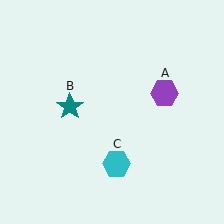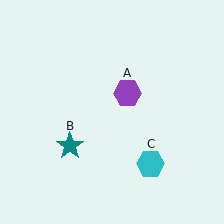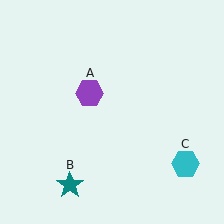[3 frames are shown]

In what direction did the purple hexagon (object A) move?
The purple hexagon (object A) moved left.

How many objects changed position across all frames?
3 objects changed position: purple hexagon (object A), teal star (object B), cyan hexagon (object C).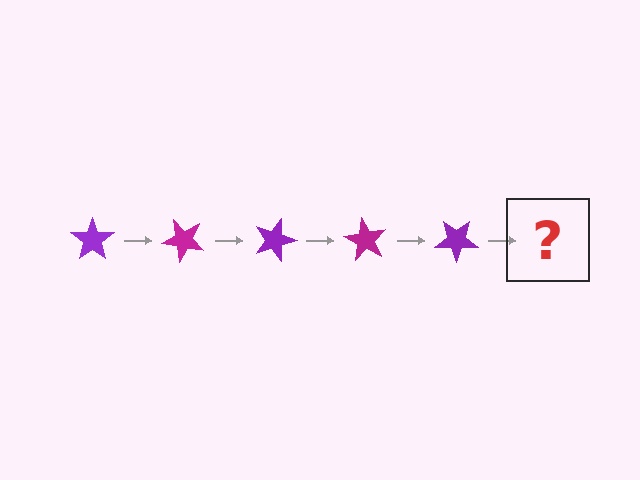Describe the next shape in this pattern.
It should be a magenta star, rotated 225 degrees from the start.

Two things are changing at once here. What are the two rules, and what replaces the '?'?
The two rules are that it rotates 45 degrees each step and the color cycles through purple and magenta. The '?' should be a magenta star, rotated 225 degrees from the start.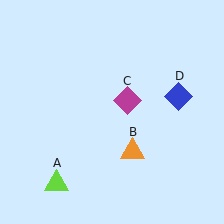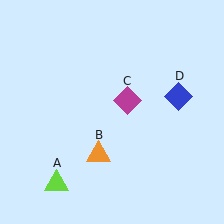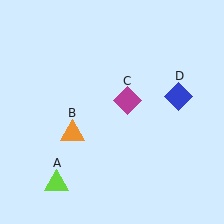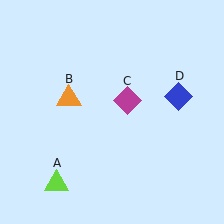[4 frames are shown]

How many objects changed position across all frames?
1 object changed position: orange triangle (object B).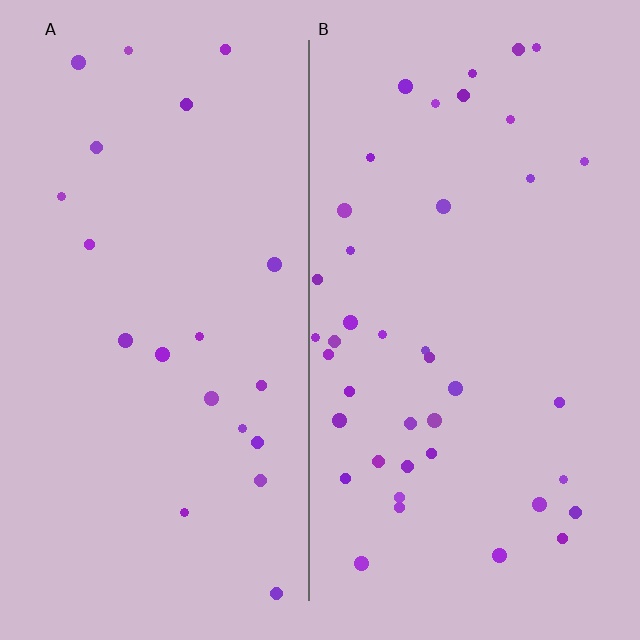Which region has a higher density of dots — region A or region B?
B (the right).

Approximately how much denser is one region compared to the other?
Approximately 2.0× — region B over region A.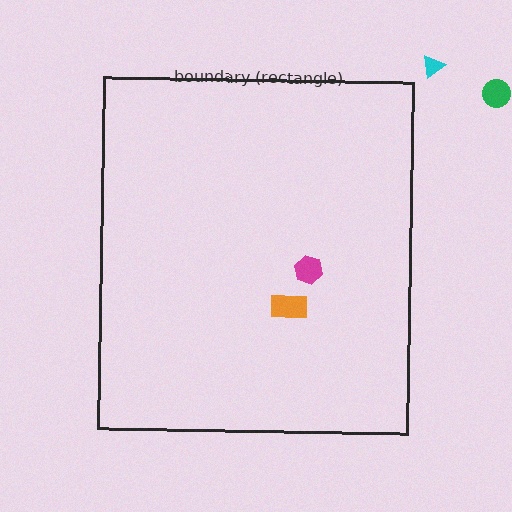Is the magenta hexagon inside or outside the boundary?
Inside.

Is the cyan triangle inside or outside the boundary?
Outside.